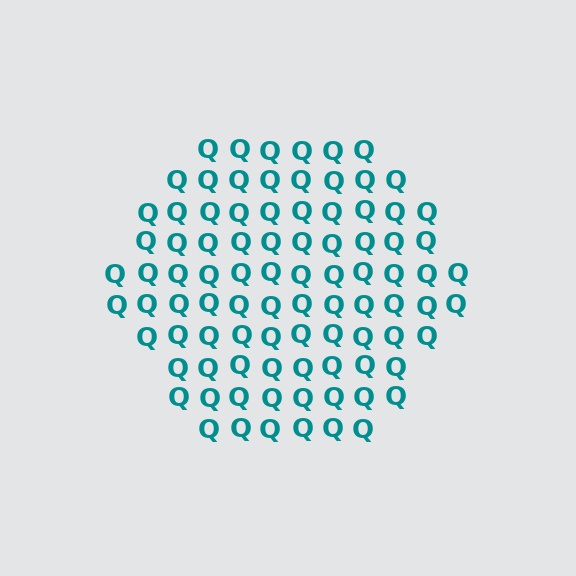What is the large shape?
The large shape is a hexagon.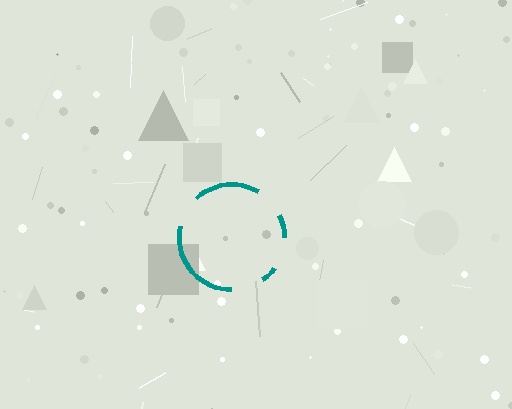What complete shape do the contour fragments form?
The contour fragments form a circle.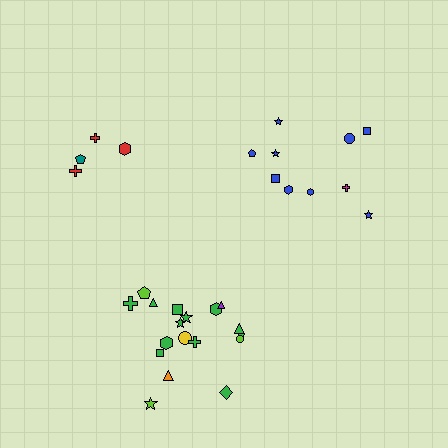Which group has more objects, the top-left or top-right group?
The top-right group.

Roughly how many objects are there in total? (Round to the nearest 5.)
Roughly 30 objects in total.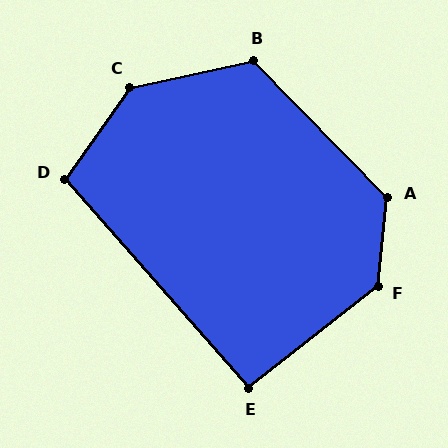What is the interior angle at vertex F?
Approximately 135 degrees (obtuse).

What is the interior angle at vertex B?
Approximately 122 degrees (obtuse).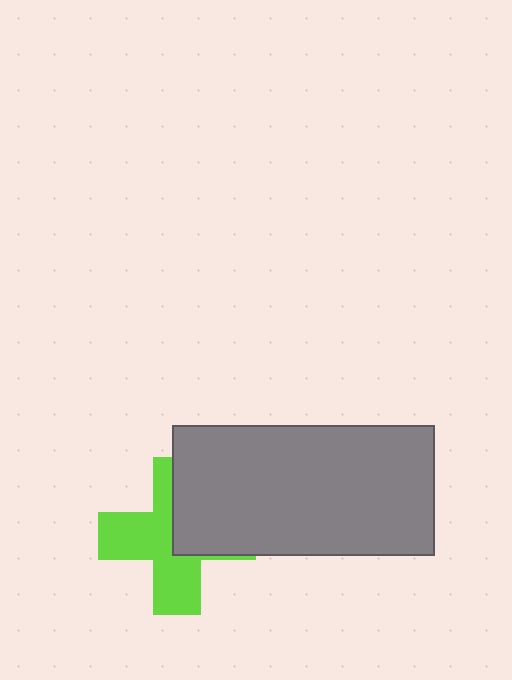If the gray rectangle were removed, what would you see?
You would see the complete lime cross.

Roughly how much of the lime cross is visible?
About half of it is visible (roughly 59%).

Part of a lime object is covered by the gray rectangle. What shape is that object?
It is a cross.